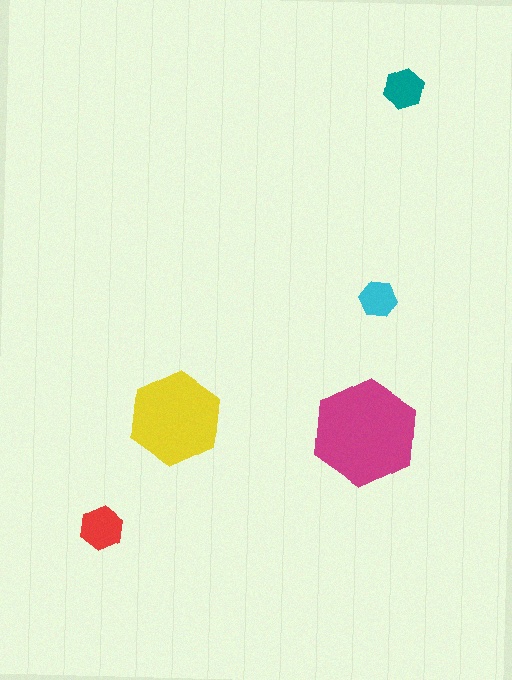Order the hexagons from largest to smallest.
the magenta one, the yellow one, the red one, the teal one, the cyan one.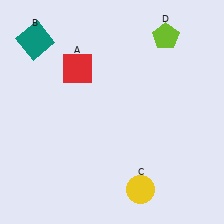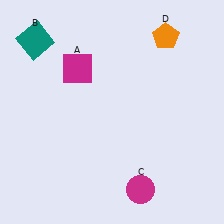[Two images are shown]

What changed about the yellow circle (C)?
In Image 1, C is yellow. In Image 2, it changed to magenta.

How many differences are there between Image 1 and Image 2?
There are 3 differences between the two images.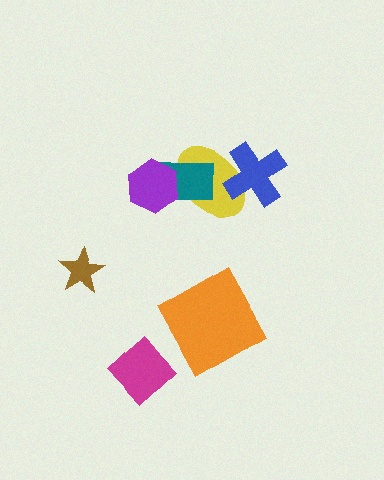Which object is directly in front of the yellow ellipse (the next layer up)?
The teal rectangle is directly in front of the yellow ellipse.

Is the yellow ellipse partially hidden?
Yes, it is partially covered by another shape.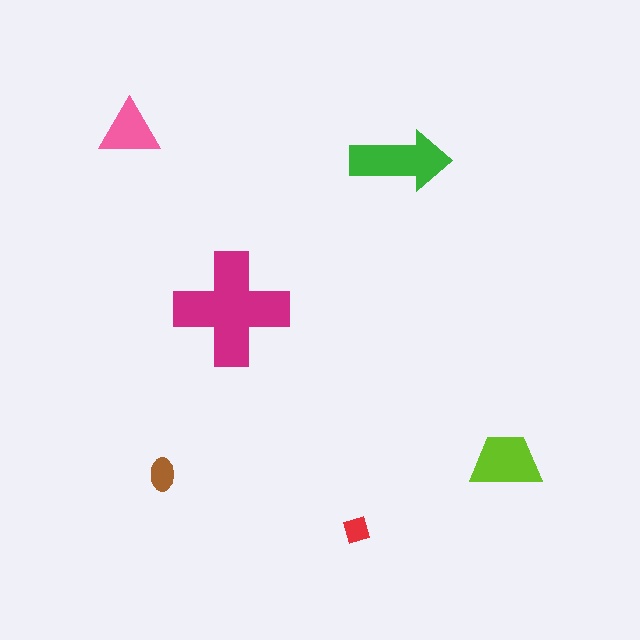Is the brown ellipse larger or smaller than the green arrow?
Smaller.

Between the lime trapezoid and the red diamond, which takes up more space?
The lime trapezoid.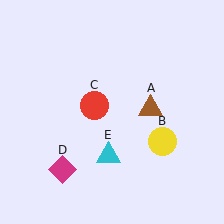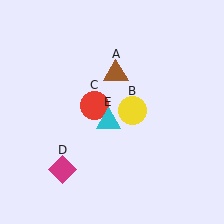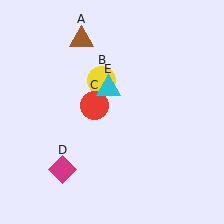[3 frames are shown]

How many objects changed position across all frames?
3 objects changed position: brown triangle (object A), yellow circle (object B), cyan triangle (object E).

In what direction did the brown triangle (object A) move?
The brown triangle (object A) moved up and to the left.